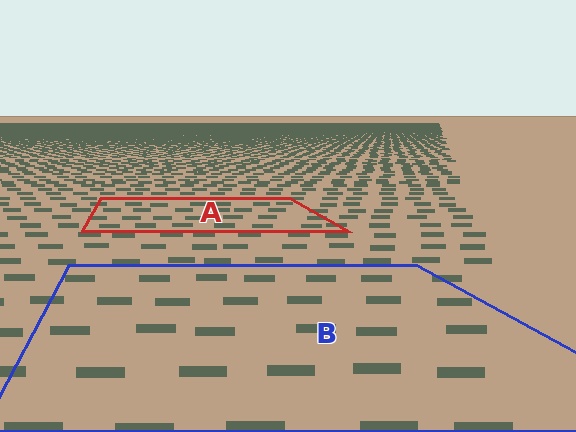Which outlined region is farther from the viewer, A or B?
Region A is farther from the viewer — the texture elements inside it appear smaller and more densely packed.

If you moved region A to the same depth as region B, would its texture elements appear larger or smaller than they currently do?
They would appear larger. At a closer depth, the same texture elements are projected at a bigger on-screen size.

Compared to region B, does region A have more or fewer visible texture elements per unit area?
Region A has more texture elements per unit area — they are packed more densely because it is farther away.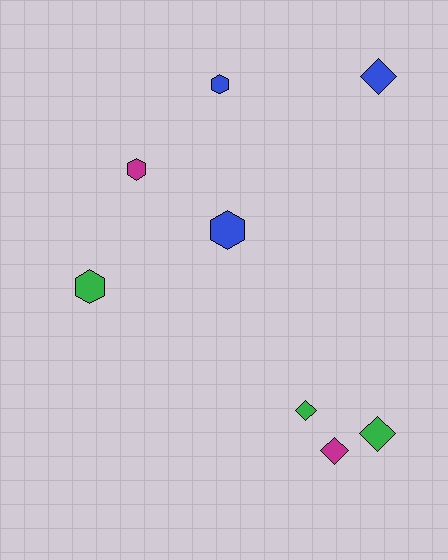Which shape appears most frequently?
Hexagon, with 4 objects.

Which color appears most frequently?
Blue, with 3 objects.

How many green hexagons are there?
There is 1 green hexagon.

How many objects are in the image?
There are 8 objects.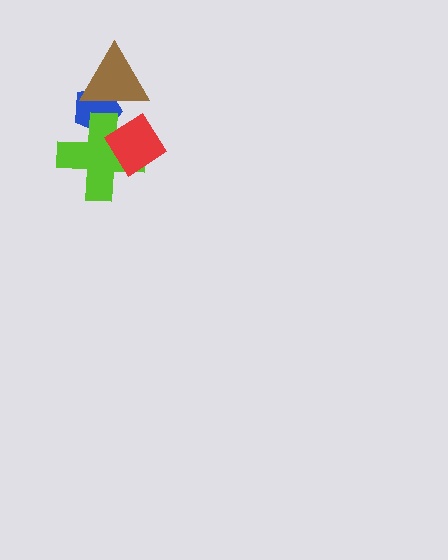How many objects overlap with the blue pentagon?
2 objects overlap with the blue pentagon.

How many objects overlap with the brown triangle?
1 object overlaps with the brown triangle.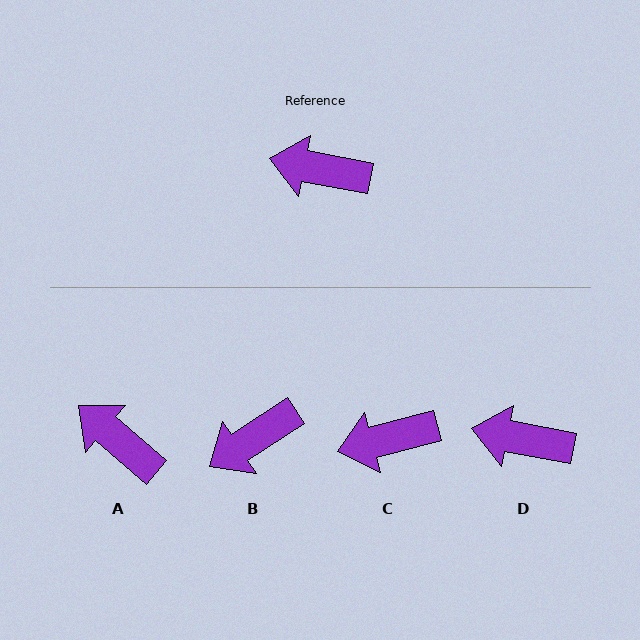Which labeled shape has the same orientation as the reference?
D.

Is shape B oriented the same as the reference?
No, it is off by about 44 degrees.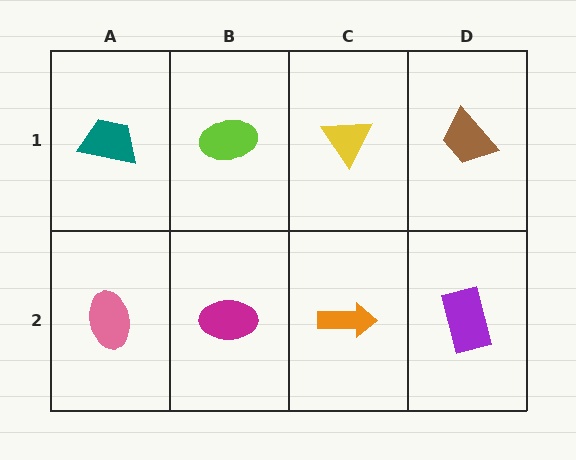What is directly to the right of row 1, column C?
A brown trapezoid.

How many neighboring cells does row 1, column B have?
3.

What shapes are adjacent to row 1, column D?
A purple rectangle (row 2, column D), a yellow triangle (row 1, column C).